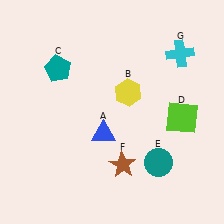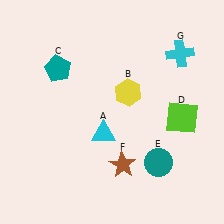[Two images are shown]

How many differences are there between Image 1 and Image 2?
There is 1 difference between the two images.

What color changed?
The triangle (A) changed from blue in Image 1 to cyan in Image 2.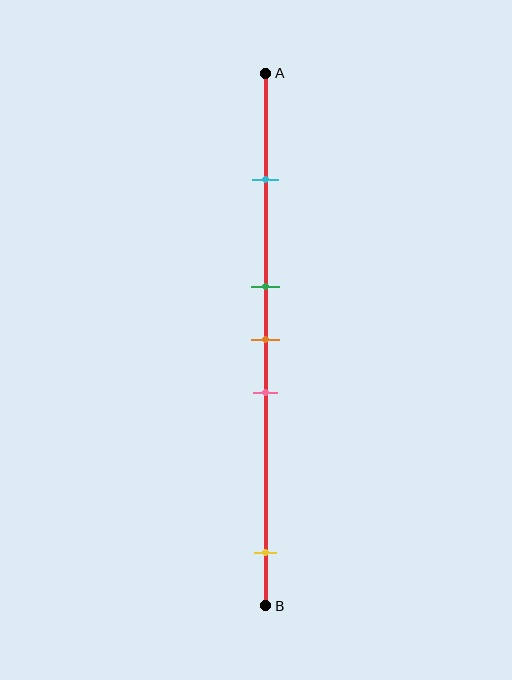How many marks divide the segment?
There are 5 marks dividing the segment.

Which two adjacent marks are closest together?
The green and orange marks are the closest adjacent pair.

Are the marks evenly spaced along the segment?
No, the marks are not evenly spaced.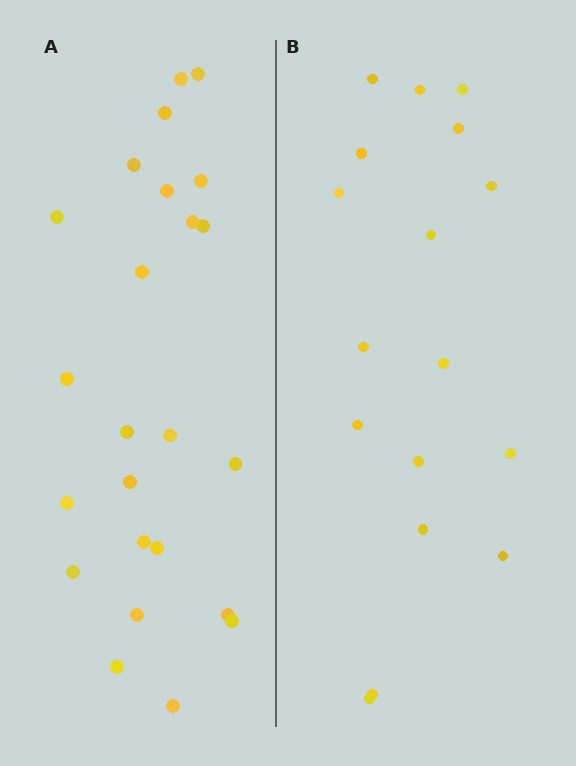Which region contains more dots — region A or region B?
Region A (the left region) has more dots.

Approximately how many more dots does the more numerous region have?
Region A has roughly 8 or so more dots than region B.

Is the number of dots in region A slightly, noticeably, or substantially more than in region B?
Region A has noticeably more, but not dramatically so. The ratio is roughly 1.4 to 1.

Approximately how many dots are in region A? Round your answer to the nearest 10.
About 20 dots. (The exact count is 24, which rounds to 20.)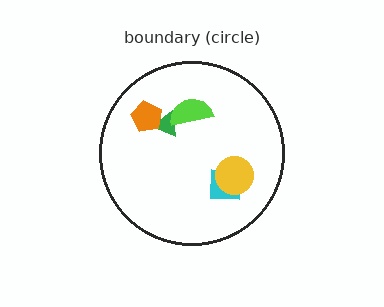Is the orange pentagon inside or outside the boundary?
Inside.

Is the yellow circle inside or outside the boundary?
Inside.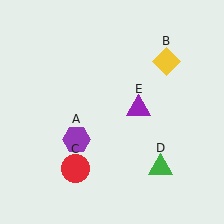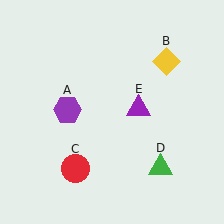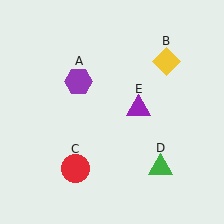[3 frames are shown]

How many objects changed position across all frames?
1 object changed position: purple hexagon (object A).